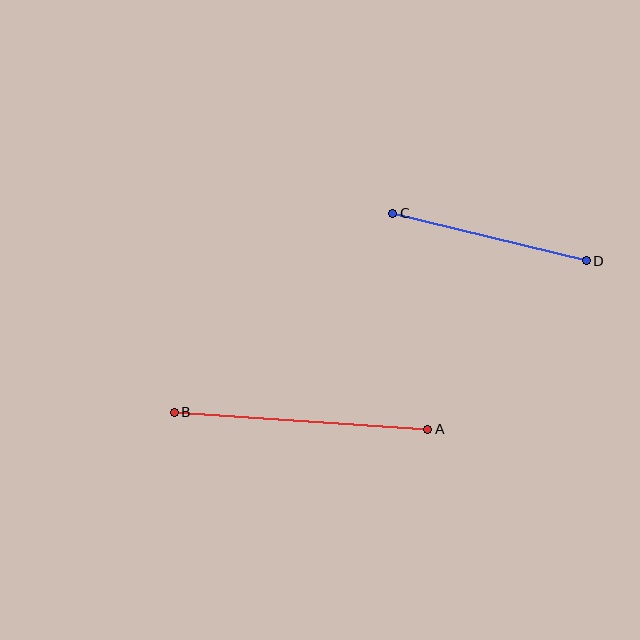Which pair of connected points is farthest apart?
Points A and B are farthest apart.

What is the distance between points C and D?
The distance is approximately 200 pixels.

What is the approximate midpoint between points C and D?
The midpoint is at approximately (489, 237) pixels.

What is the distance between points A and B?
The distance is approximately 254 pixels.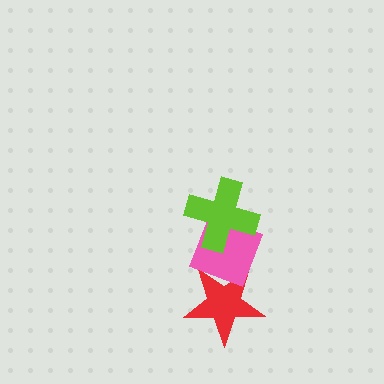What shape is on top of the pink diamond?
The lime cross is on top of the pink diamond.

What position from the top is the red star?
The red star is 3rd from the top.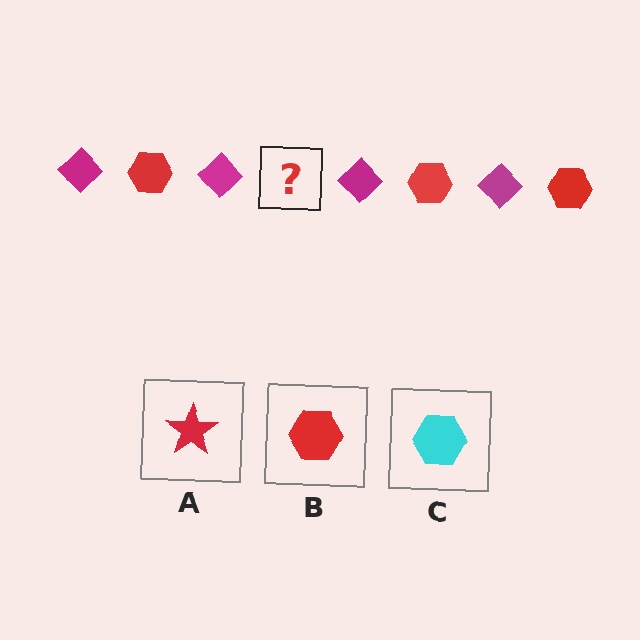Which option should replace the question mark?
Option B.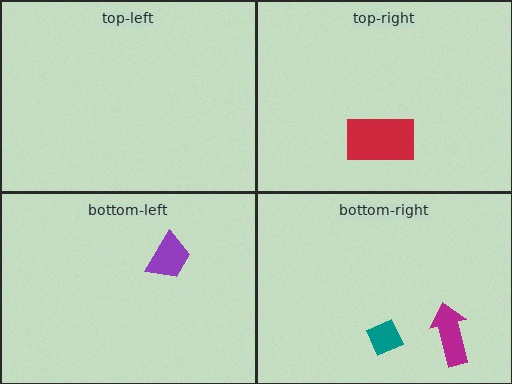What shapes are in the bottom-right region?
The teal diamond, the magenta arrow.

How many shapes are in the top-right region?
1.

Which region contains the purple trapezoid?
The bottom-left region.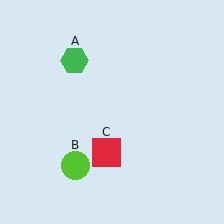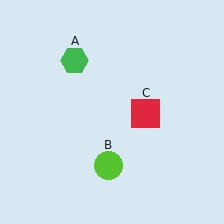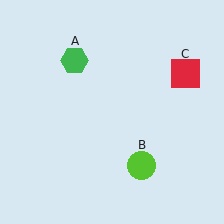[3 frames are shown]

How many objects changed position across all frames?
2 objects changed position: lime circle (object B), red square (object C).